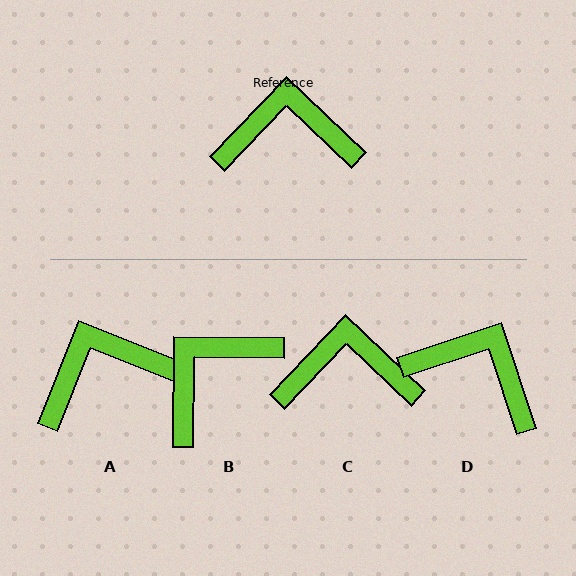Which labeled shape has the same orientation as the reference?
C.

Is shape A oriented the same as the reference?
No, it is off by about 22 degrees.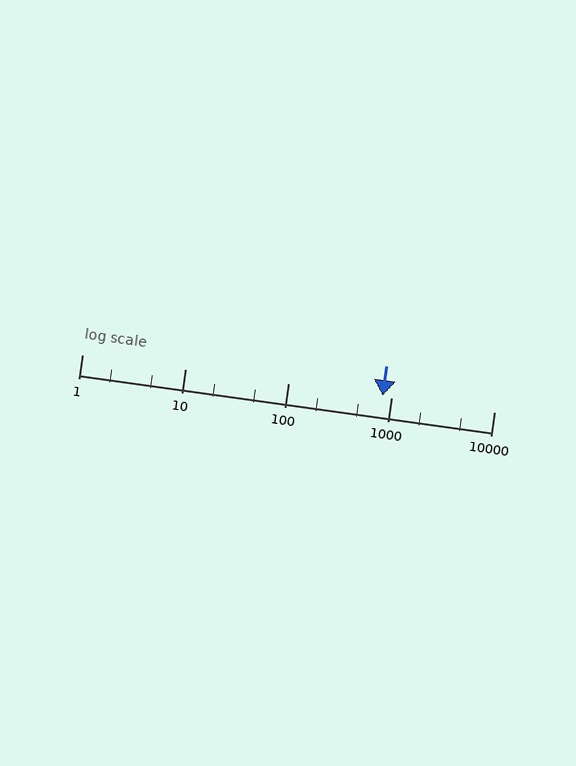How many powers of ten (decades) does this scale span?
The scale spans 4 decades, from 1 to 10000.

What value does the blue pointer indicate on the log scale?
The pointer indicates approximately 830.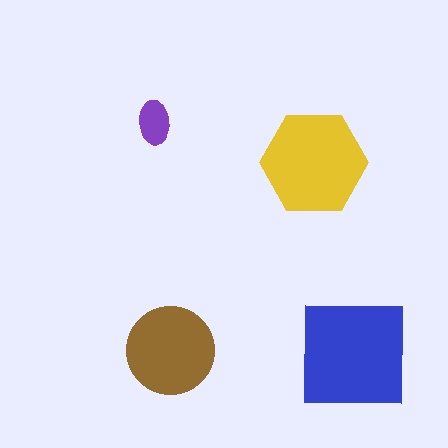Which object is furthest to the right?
The blue square is rightmost.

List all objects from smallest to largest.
The purple ellipse, the brown circle, the yellow hexagon, the blue square.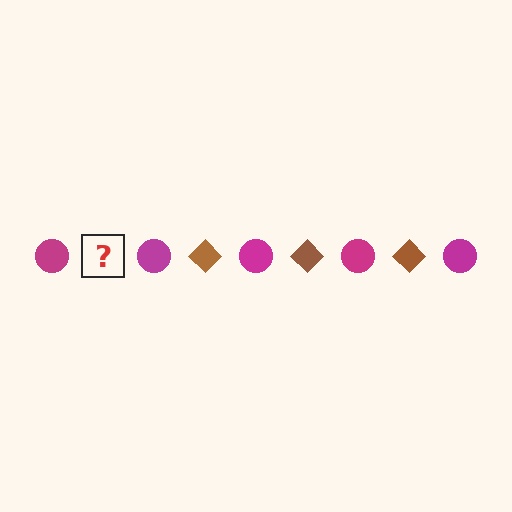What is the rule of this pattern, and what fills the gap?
The rule is that the pattern alternates between magenta circle and brown diamond. The gap should be filled with a brown diamond.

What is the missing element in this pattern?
The missing element is a brown diamond.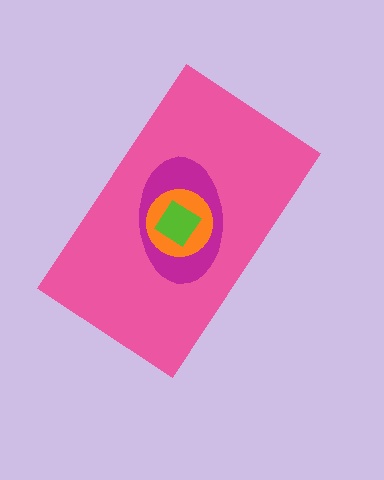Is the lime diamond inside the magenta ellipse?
Yes.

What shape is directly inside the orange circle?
The lime diamond.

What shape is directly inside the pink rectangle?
The magenta ellipse.